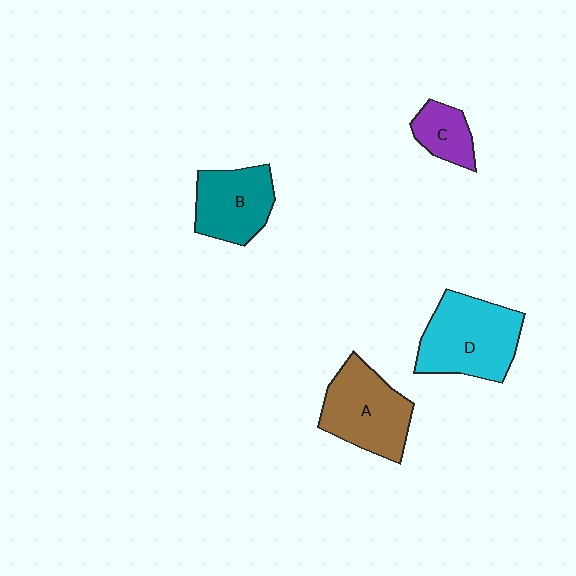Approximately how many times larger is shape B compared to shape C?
Approximately 1.8 times.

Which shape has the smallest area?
Shape C (purple).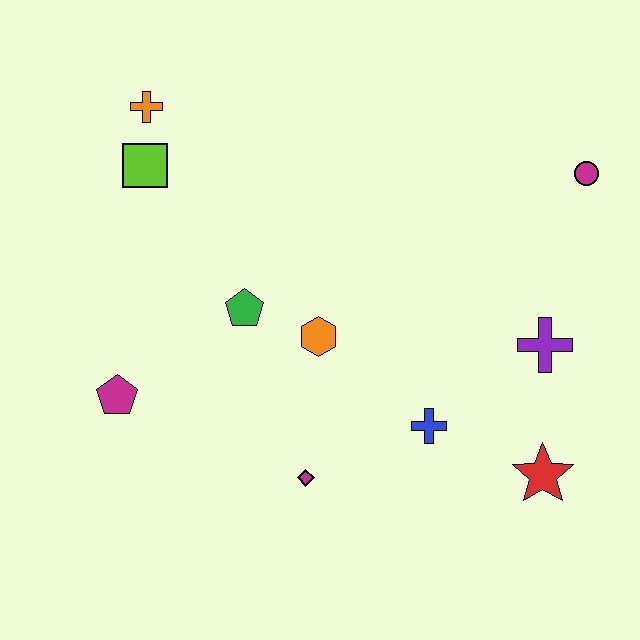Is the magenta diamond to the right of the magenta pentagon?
Yes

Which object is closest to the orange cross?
The lime square is closest to the orange cross.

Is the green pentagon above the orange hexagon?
Yes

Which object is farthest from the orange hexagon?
The magenta circle is farthest from the orange hexagon.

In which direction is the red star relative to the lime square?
The red star is to the right of the lime square.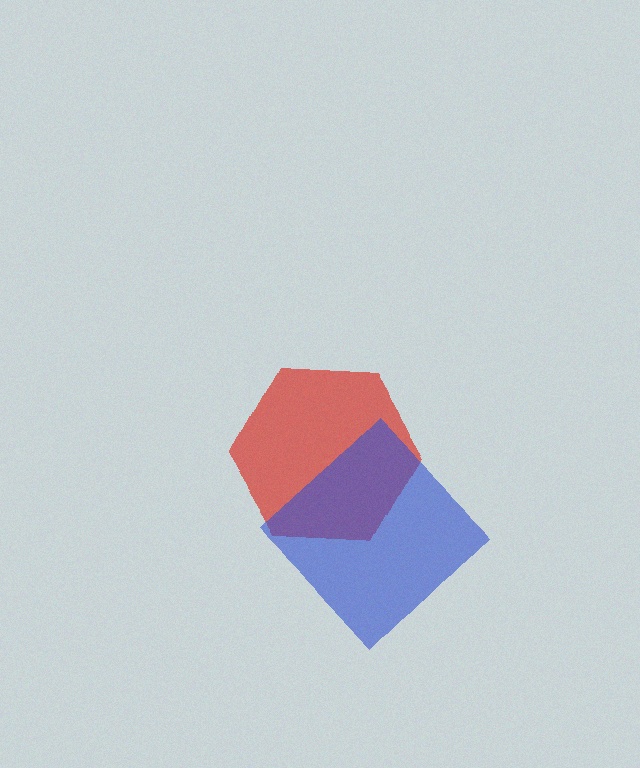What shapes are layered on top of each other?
The layered shapes are: a red hexagon, a blue diamond.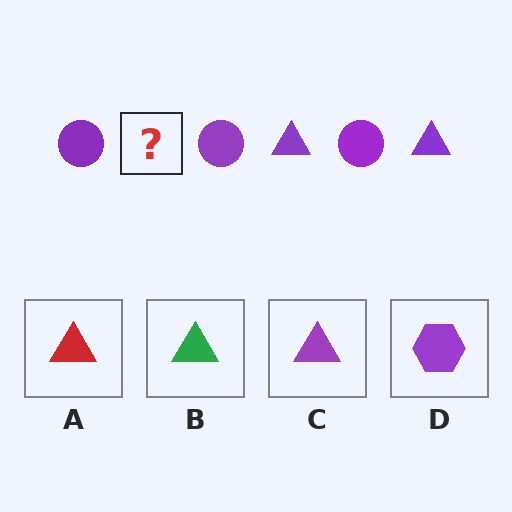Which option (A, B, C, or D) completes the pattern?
C.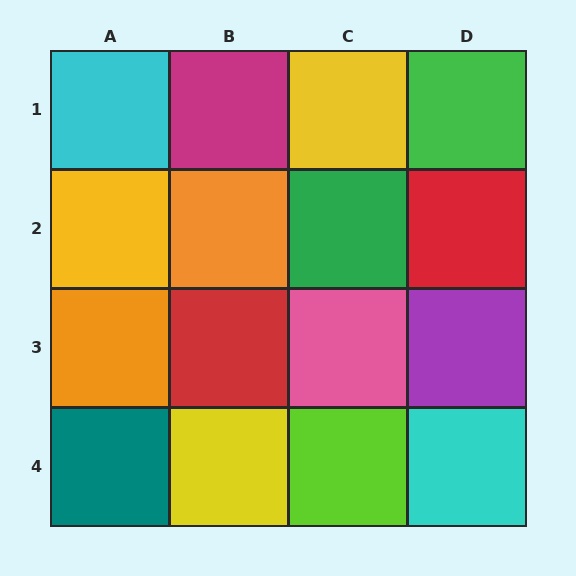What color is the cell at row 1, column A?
Cyan.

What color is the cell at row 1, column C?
Yellow.